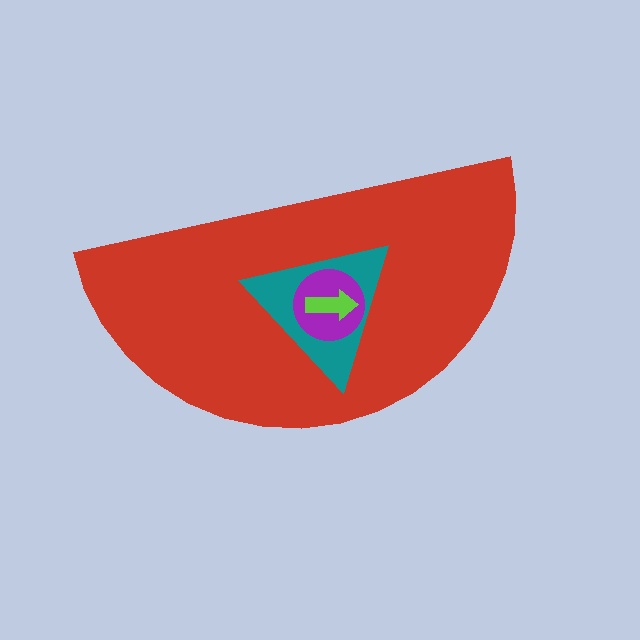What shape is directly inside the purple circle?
The lime arrow.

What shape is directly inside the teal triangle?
The purple circle.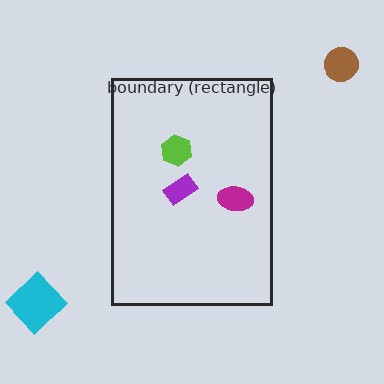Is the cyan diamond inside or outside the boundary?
Outside.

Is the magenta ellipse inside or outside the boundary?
Inside.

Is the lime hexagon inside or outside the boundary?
Inside.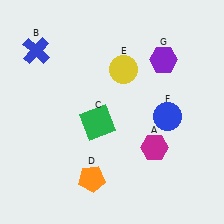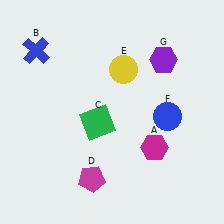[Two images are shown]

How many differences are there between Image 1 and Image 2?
There is 1 difference between the two images.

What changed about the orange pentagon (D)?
In Image 1, D is orange. In Image 2, it changed to magenta.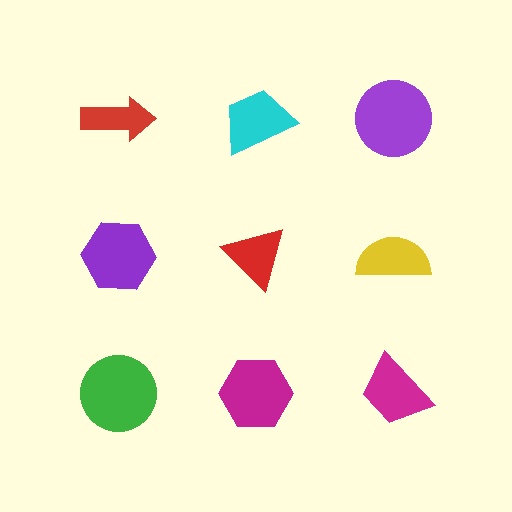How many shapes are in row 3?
3 shapes.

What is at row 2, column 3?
A yellow semicircle.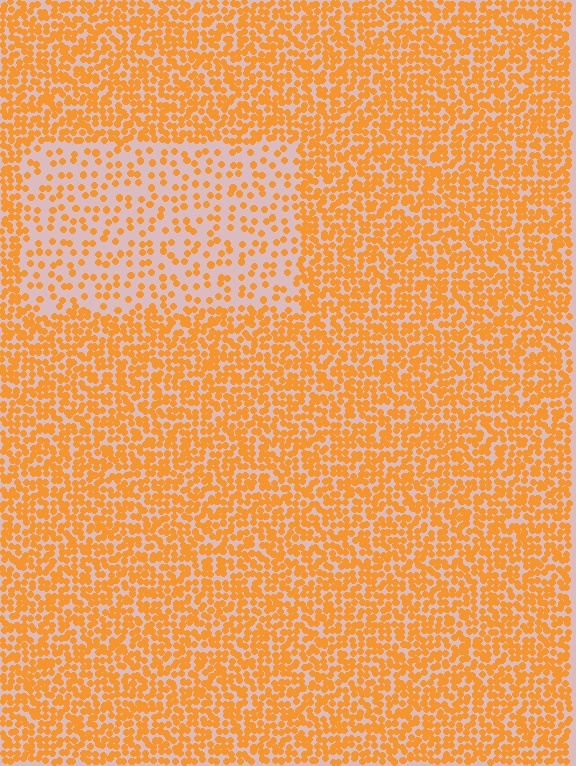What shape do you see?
I see a rectangle.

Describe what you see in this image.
The image contains small orange elements arranged at two different densities. A rectangle-shaped region is visible where the elements are less densely packed than the surrounding area.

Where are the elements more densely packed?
The elements are more densely packed outside the rectangle boundary.